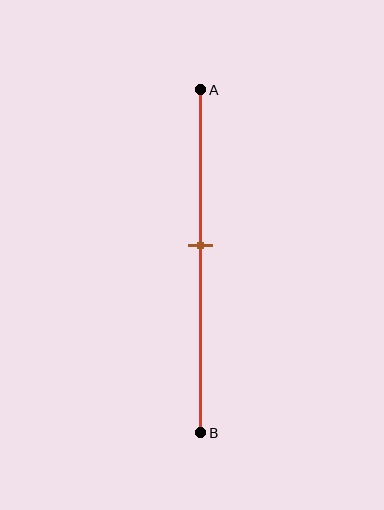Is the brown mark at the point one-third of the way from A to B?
No, the mark is at about 45% from A, not at the 33% one-third point.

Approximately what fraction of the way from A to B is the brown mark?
The brown mark is approximately 45% of the way from A to B.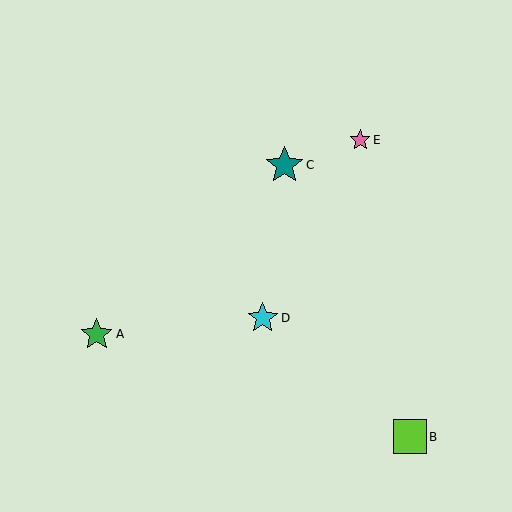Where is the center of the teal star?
The center of the teal star is at (285, 165).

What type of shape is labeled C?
Shape C is a teal star.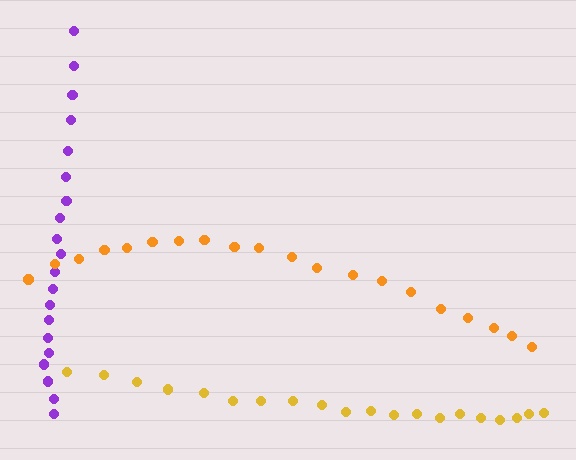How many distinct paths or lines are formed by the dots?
There are 3 distinct paths.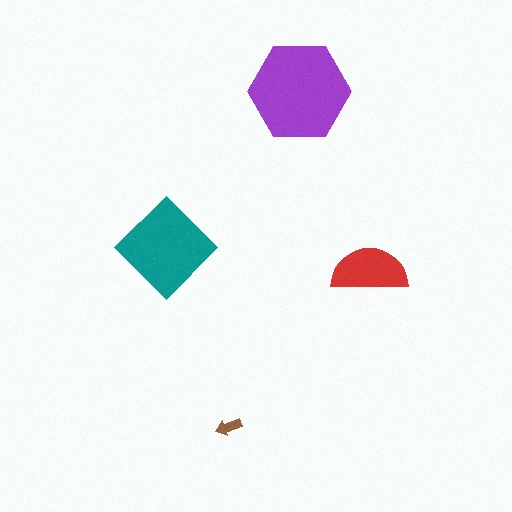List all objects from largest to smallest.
The purple hexagon, the teal diamond, the red semicircle, the brown arrow.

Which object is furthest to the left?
The teal diamond is leftmost.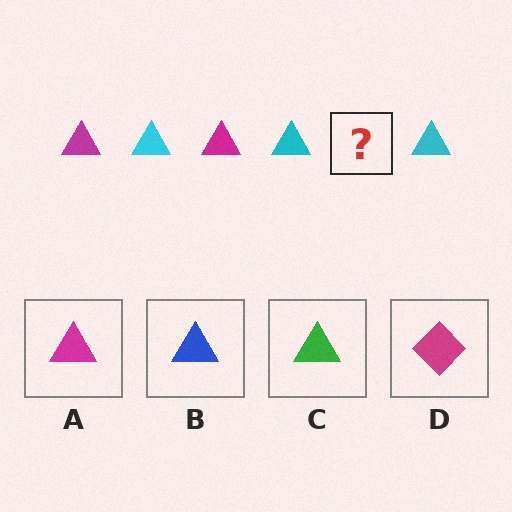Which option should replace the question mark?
Option A.